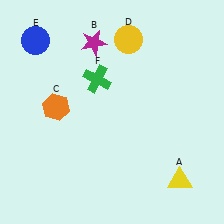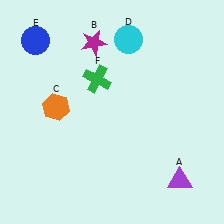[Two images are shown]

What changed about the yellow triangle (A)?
In Image 1, A is yellow. In Image 2, it changed to purple.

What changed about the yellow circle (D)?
In Image 1, D is yellow. In Image 2, it changed to cyan.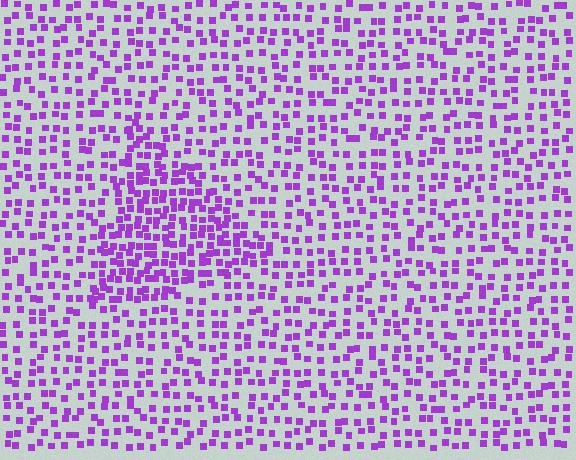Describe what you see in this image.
The image contains small purple elements arranged at two different densities. A triangle-shaped region is visible where the elements are more densely packed than the surrounding area.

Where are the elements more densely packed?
The elements are more densely packed inside the triangle boundary.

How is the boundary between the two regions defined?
The boundary is defined by a change in element density (approximately 1.9x ratio). All elements are the same color, size, and shape.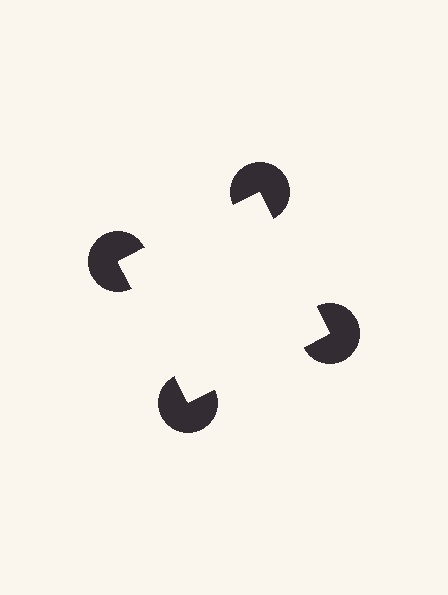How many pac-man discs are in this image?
There are 4 — one at each vertex of the illusory square.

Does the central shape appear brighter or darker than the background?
It typically appears slightly brighter than the background, even though no actual brightness change is drawn.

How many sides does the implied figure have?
4 sides.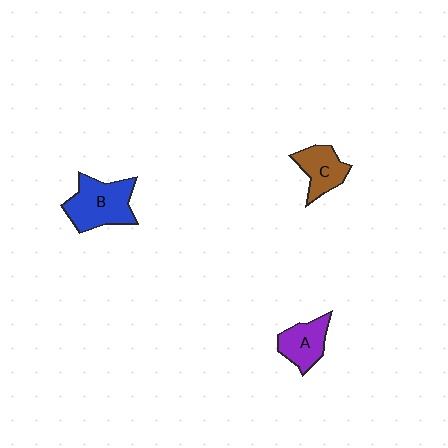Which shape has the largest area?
Shape B (blue).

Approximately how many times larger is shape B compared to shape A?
Approximately 1.5 times.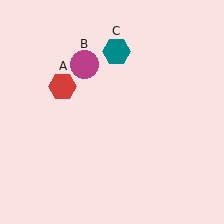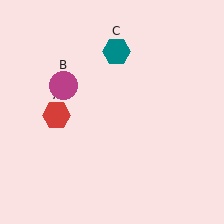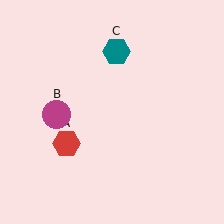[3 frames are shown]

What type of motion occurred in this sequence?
The red hexagon (object A), magenta circle (object B) rotated counterclockwise around the center of the scene.